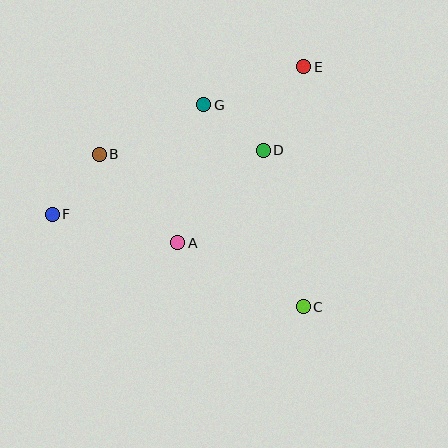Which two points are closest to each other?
Points D and G are closest to each other.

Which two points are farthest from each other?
Points E and F are farthest from each other.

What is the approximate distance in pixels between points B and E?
The distance between B and E is approximately 222 pixels.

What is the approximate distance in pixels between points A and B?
The distance between A and B is approximately 119 pixels.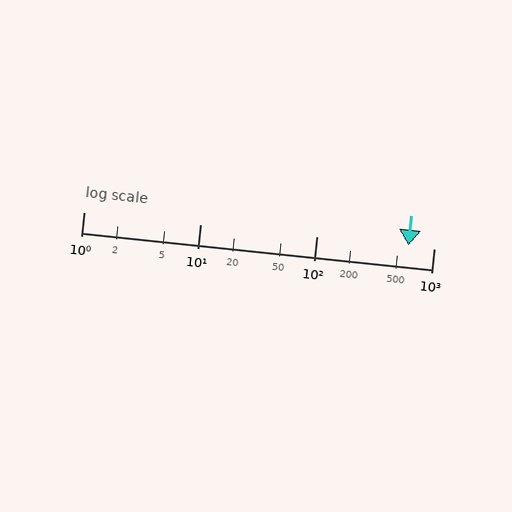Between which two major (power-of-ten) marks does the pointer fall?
The pointer is between 100 and 1000.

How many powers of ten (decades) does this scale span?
The scale spans 3 decades, from 1 to 1000.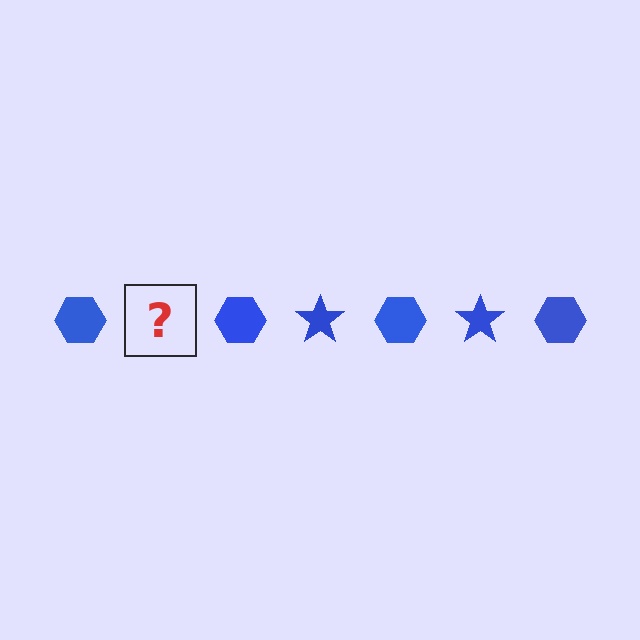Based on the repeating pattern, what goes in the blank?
The blank should be a blue star.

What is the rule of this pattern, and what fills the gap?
The rule is that the pattern cycles through hexagon, star shapes in blue. The gap should be filled with a blue star.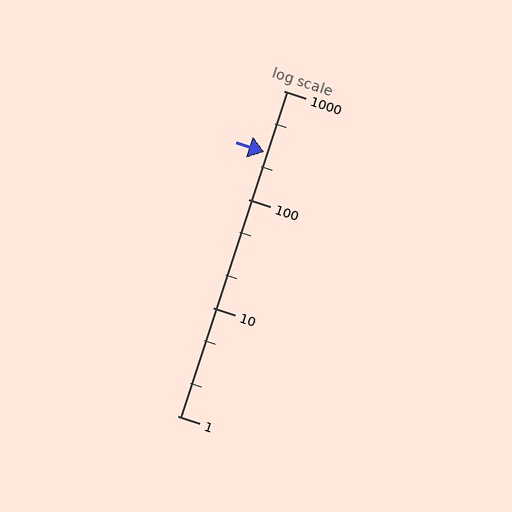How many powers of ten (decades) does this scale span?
The scale spans 3 decades, from 1 to 1000.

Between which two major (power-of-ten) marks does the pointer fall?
The pointer is between 100 and 1000.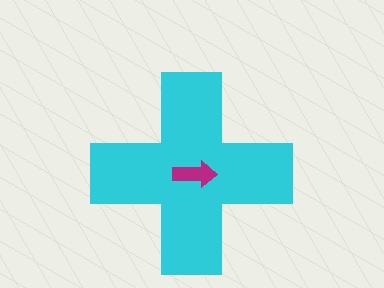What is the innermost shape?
The magenta arrow.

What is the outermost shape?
The cyan cross.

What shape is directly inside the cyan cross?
The magenta arrow.